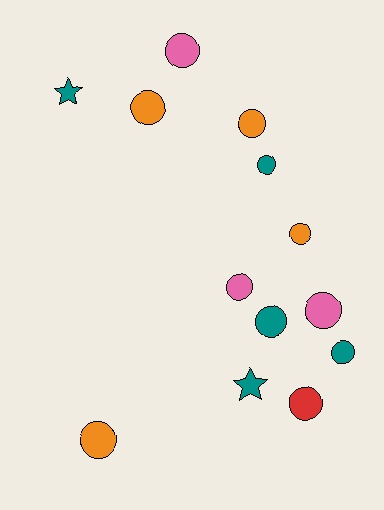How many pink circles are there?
There are 3 pink circles.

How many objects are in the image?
There are 13 objects.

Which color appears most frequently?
Teal, with 5 objects.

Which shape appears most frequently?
Circle, with 11 objects.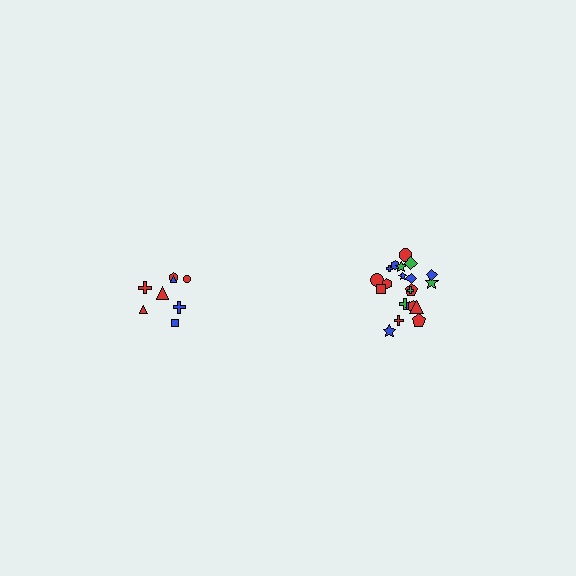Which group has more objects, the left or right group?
The right group.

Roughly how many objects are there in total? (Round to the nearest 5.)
Roughly 30 objects in total.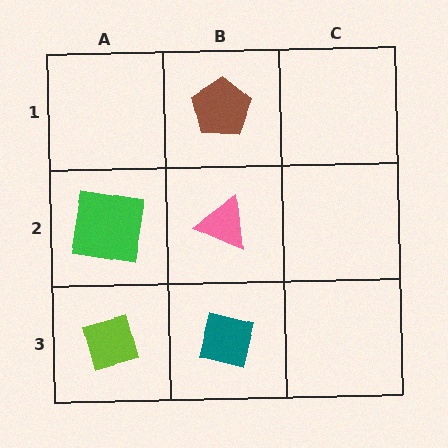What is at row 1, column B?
A brown pentagon.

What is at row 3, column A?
A lime diamond.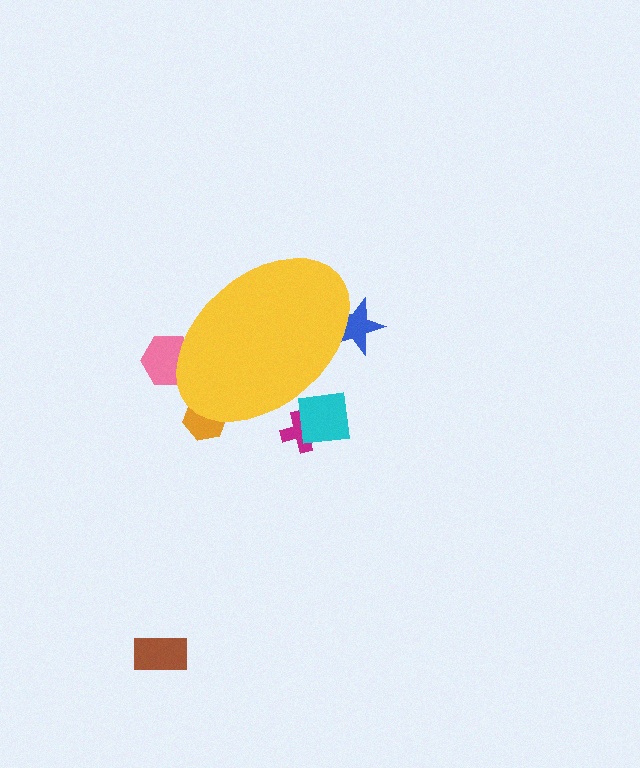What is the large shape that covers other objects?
A yellow ellipse.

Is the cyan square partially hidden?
Yes, the cyan square is partially hidden behind the yellow ellipse.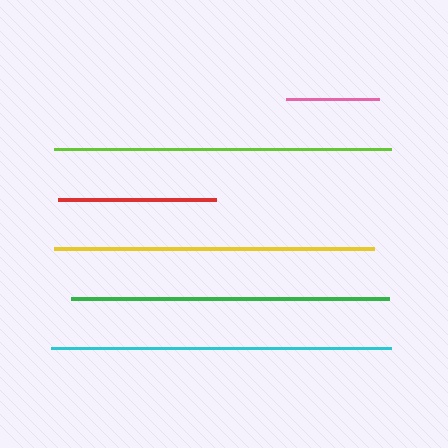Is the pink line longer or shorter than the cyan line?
The cyan line is longer than the pink line.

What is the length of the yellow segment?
The yellow segment is approximately 320 pixels long.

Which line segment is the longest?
The cyan line is the longest at approximately 340 pixels.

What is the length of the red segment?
The red segment is approximately 158 pixels long.